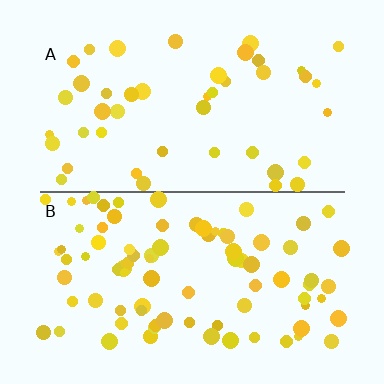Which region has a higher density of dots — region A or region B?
B (the bottom).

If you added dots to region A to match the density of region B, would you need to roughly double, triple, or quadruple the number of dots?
Approximately double.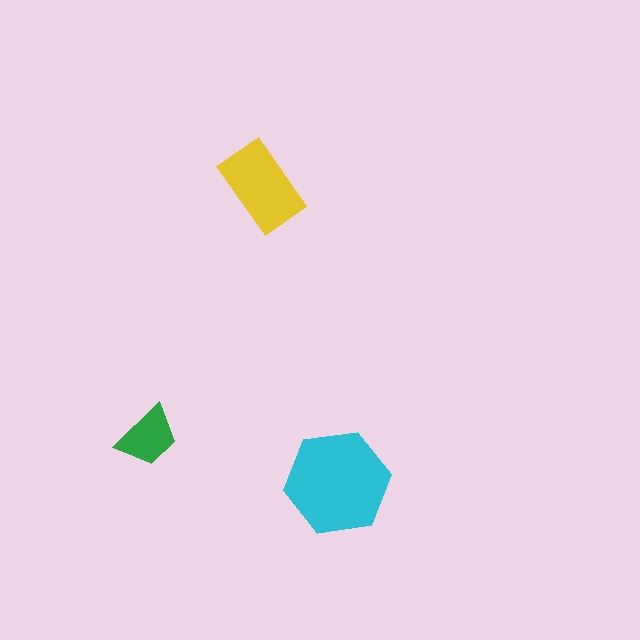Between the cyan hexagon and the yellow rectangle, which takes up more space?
The cyan hexagon.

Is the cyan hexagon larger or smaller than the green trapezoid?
Larger.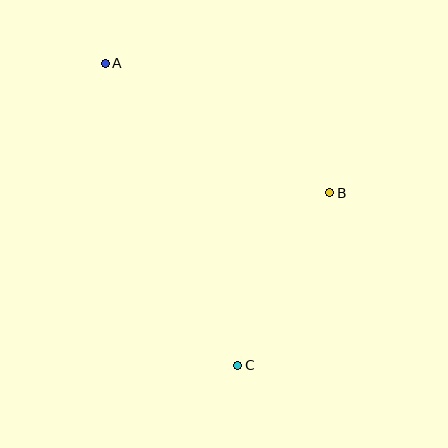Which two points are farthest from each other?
Points A and C are farthest from each other.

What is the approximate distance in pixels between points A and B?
The distance between A and B is approximately 259 pixels.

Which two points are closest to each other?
Points B and C are closest to each other.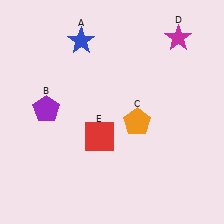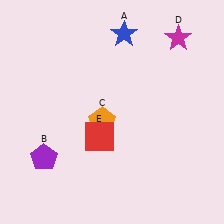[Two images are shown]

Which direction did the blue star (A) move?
The blue star (A) moved right.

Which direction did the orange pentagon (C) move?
The orange pentagon (C) moved left.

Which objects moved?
The objects that moved are: the blue star (A), the purple pentagon (B), the orange pentagon (C).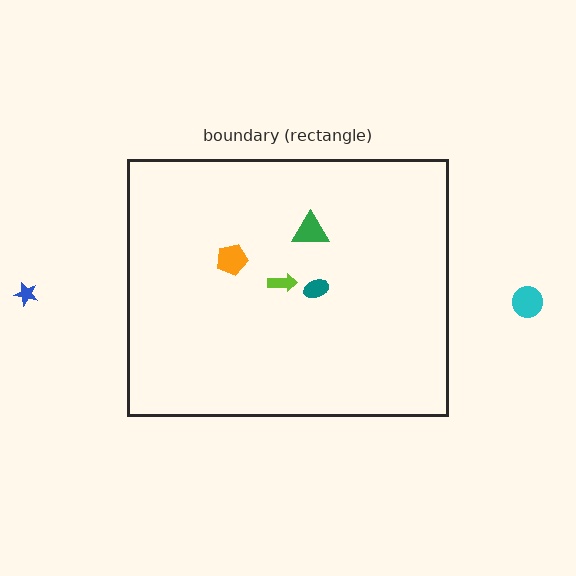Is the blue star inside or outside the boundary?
Outside.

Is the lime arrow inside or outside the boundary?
Inside.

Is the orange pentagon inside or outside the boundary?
Inside.